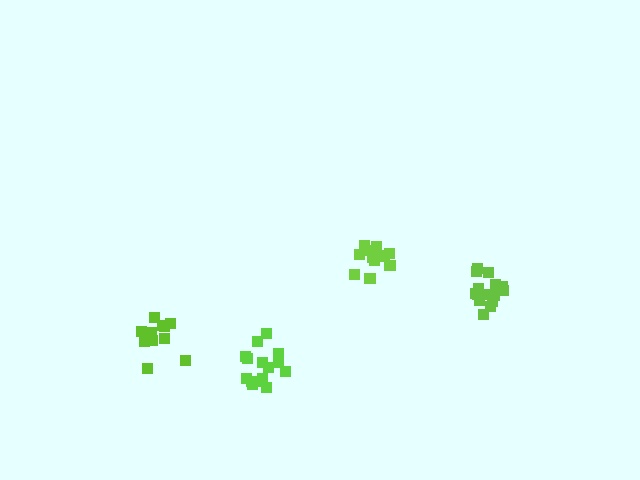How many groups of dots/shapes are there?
There are 4 groups.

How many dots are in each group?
Group 1: 13 dots, Group 2: 16 dots, Group 3: 13 dots, Group 4: 15 dots (57 total).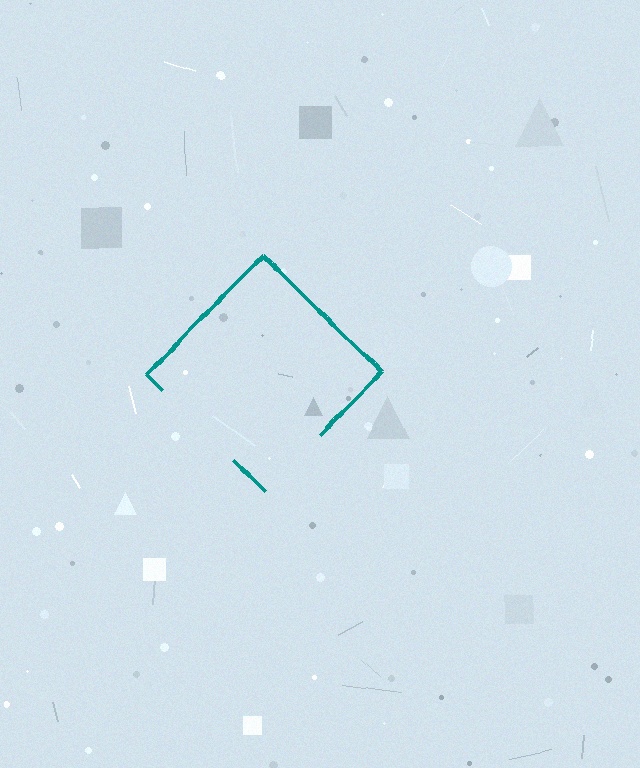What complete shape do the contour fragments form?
The contour fragments form a diamond.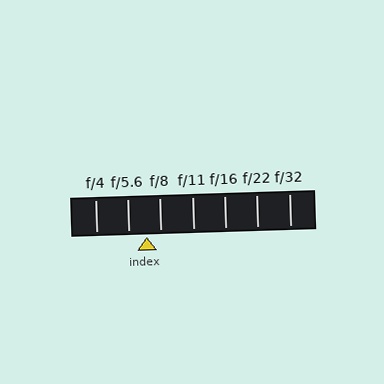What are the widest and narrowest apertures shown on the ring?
The widest aperture shown is f/4 and the narrowest is f/32.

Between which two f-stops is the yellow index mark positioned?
The index mark is between f/5.6 and f/8.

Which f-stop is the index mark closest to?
The index mark is closest to f/8.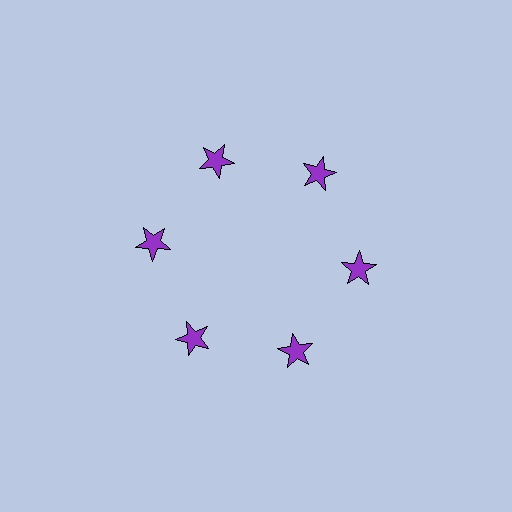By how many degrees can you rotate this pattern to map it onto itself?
The pattern maps onto itself every 60 degrees of rotation.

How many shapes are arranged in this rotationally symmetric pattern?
There are 6 shapes, arranged in 6 groups of 1.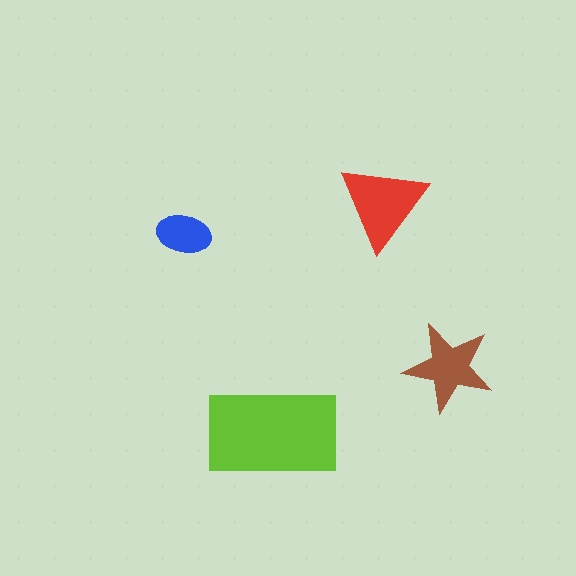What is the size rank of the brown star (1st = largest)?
3rd.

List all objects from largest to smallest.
The lime rectangle, the red triangle, the brown star, the blue ellipse.